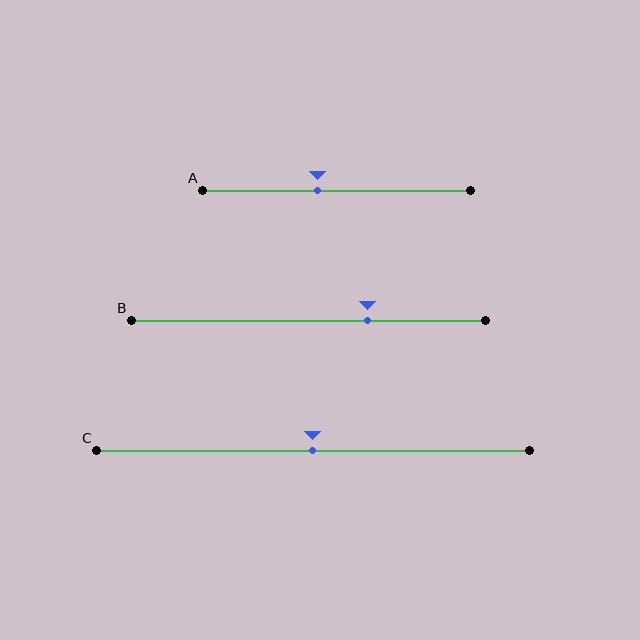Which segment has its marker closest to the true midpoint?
Segment C has its marker closest to the true midpoint.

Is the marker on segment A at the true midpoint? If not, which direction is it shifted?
No, the marker on segment A is shifted to the left by about 7% of the segment length.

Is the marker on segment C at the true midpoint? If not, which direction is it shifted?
Yes, the marker on segment C is at the true midpoint.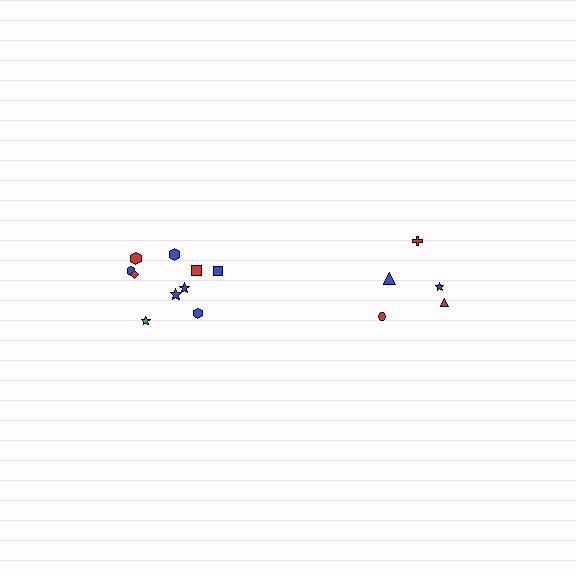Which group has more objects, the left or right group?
The left group.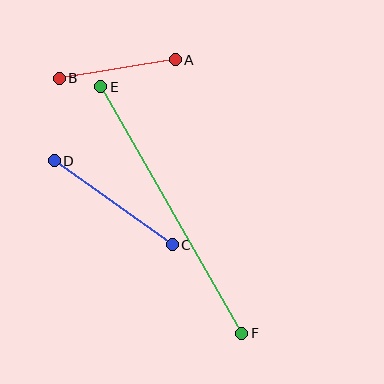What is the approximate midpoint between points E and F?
The midpoint is at approximately (171, 210) pixels.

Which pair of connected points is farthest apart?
Points E and F are farthest apart.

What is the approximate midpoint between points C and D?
The midpoint is at approximately (113, 203) pixels.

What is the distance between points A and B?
The distance is approximately 117 pixels.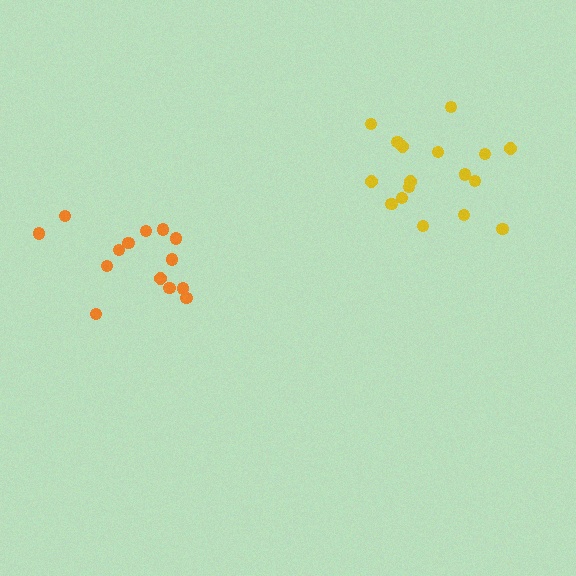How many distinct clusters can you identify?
There are 2 distinct clusters.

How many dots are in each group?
Group 1: 14 dots, Group 2: 17 dots (31 total).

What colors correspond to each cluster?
The clusters are colored: orange, yellow.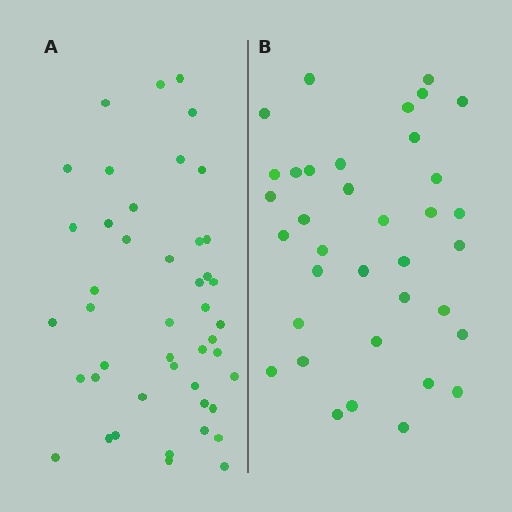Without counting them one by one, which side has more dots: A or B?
Region A (the left region) has more dots.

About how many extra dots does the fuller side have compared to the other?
Region A has roughly 8 or so more dots than region B.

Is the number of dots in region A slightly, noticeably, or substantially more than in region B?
Region A has noticeably more, but not dramatically so. The ratio is roughly 1.2 to 1.